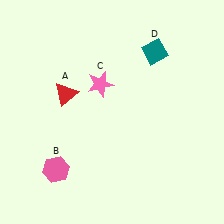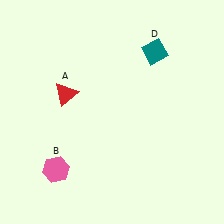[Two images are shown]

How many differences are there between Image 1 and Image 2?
There is 1 difference between the two images.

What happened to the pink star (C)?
The pink star (C) was removed in Image 2. It was in the top-left area of Image 1.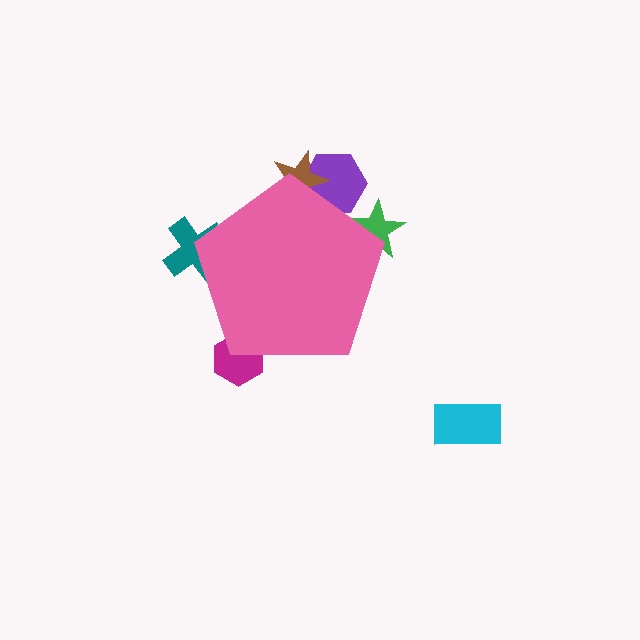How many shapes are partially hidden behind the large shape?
5 shapes are partially hidden.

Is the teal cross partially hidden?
Yes, the teal cross is partially hidden behind the pink pentagon.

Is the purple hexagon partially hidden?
Yes, the purple hexagon is partially hidden behind the pink pentagon.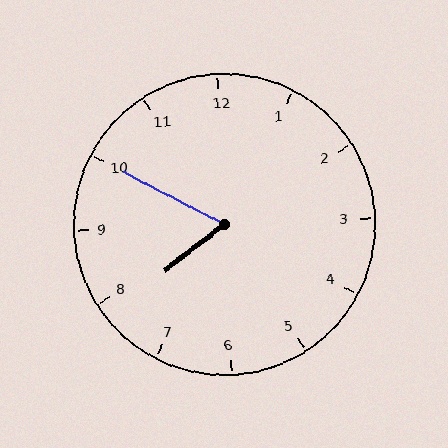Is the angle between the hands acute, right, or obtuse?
It is acute.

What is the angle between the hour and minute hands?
Approximately 65 degrees.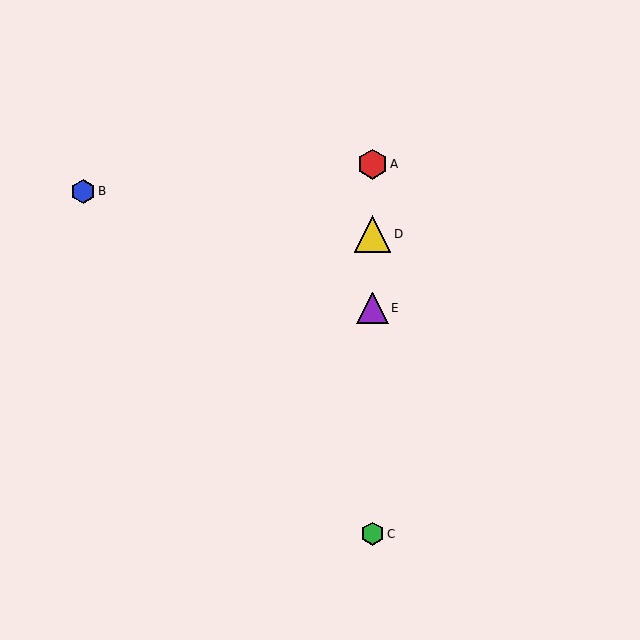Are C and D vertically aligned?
Yes, both are at x≈372.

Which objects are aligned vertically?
Objects A, C, D, E are aligned vertically.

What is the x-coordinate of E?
Object E is at x≈372.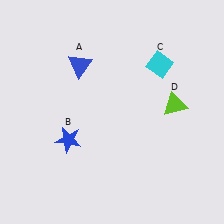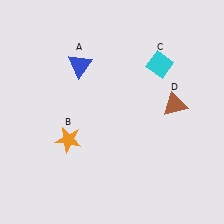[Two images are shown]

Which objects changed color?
B changed from blue to orange. D changed from lime to brown.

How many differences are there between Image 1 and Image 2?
There are 2 differences between the two images.